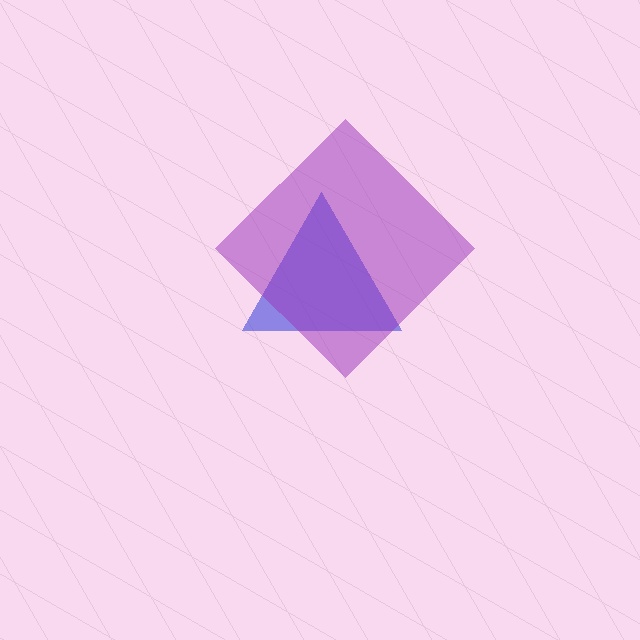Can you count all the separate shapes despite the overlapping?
Yes, there are 2 separate shapes.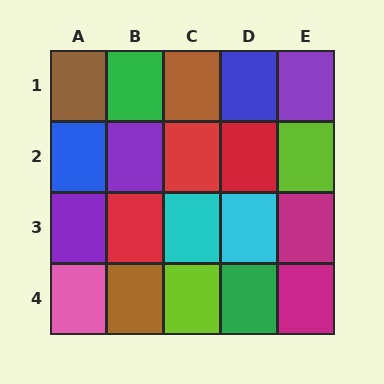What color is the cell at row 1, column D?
Blue.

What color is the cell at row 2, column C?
Red.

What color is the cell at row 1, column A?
Brown.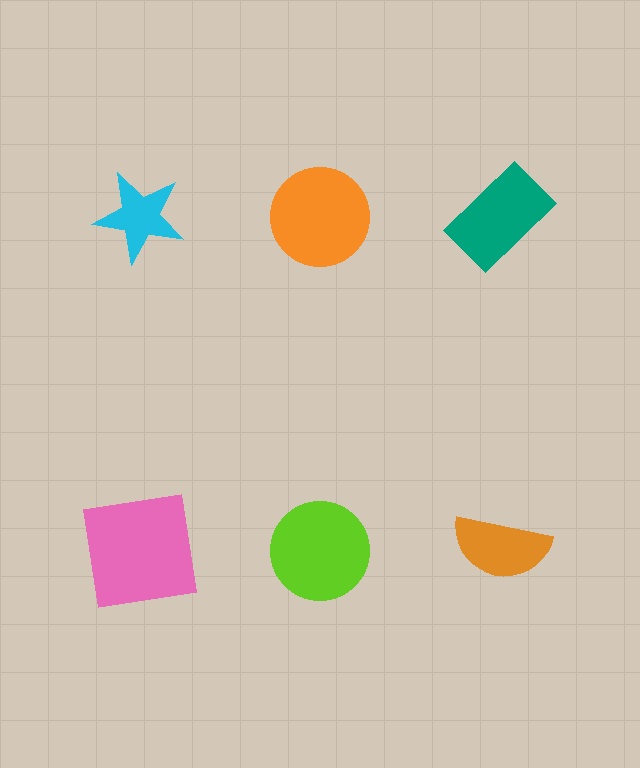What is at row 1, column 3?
A teal rectangle.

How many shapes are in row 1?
3 shapes.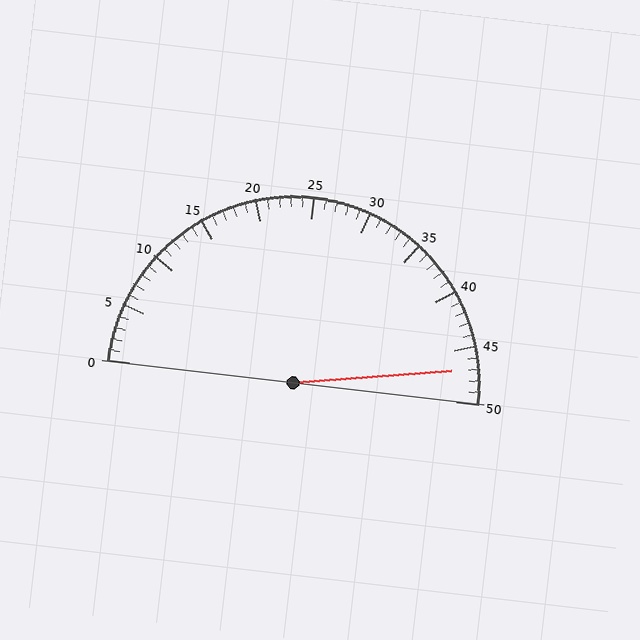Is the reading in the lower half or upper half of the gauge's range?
The reading is in the upper half of the range (0 to 50).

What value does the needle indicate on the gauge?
The needle indicates approximately 47.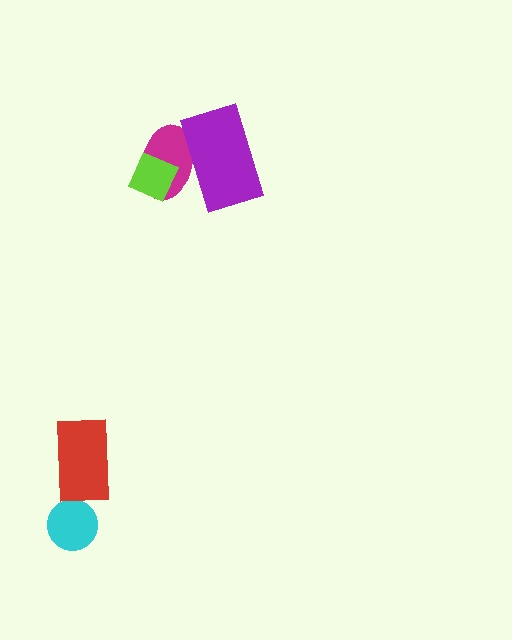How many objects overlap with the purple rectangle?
1 object overlaps with the purple rectangle.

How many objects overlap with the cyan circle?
0 objects overlap with the cyan circle.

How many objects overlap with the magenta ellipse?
2 objects overlap with the magenta ellipse.